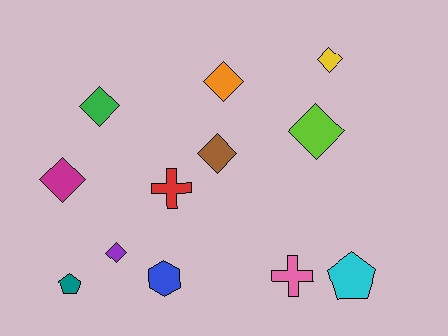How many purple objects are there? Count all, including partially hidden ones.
There is 1 purple object.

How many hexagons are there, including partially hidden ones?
There is 1 hexagon.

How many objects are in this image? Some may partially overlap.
There are 12 objects.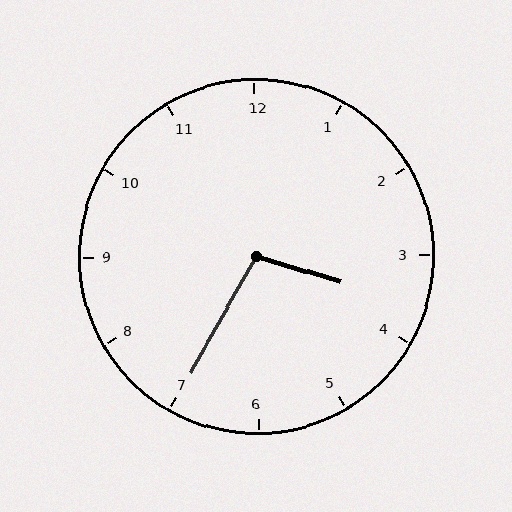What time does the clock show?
3:35.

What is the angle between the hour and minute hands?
Approximately 102 degrees.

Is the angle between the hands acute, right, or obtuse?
It is obtuse.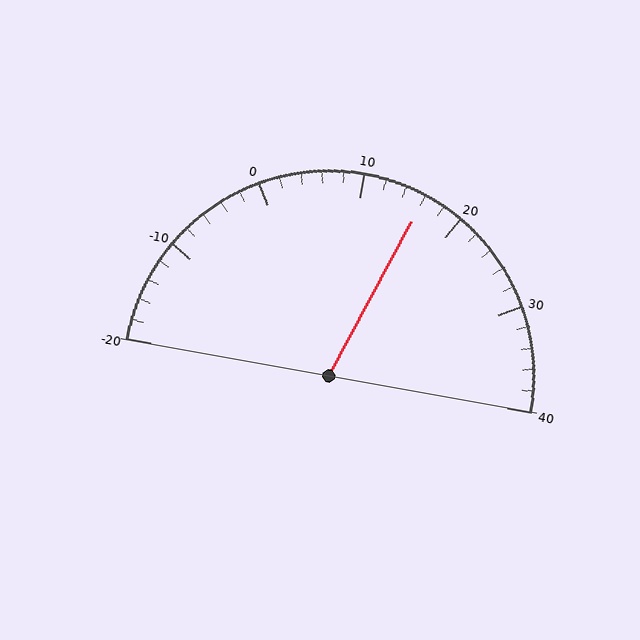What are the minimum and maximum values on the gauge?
The gauge ranges from -20 to 40.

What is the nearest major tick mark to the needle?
The nearest major tick mark is 20.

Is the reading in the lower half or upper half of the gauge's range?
The reading is in the upper half of the range (-20 to 40).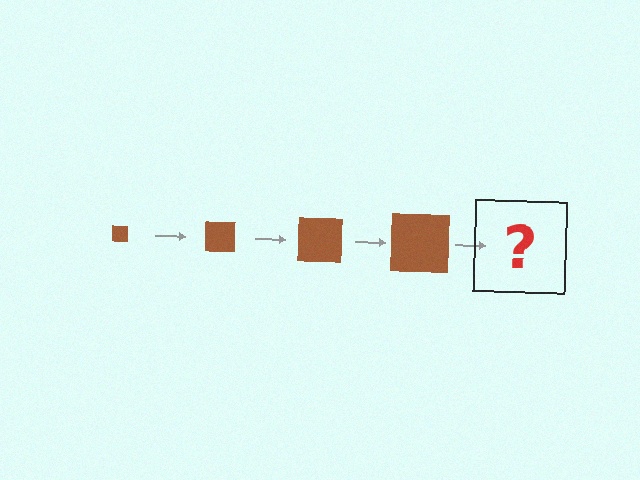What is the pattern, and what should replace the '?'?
The pattern is that the square gets progressively larger each step. The '?' should be a brown square, larger than the previous one.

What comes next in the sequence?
The next element should be a brown square, larger than the previous one.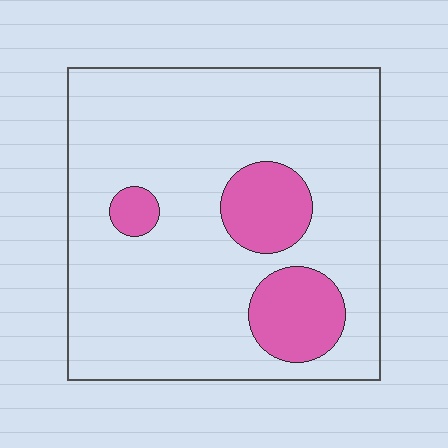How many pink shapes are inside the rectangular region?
3.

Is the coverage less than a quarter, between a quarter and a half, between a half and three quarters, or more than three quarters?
Less than a quarter.